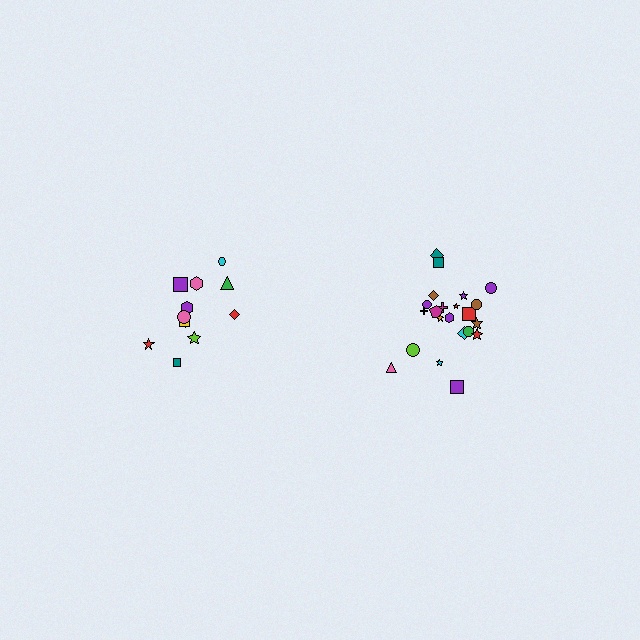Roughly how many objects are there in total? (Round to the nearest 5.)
Roughly 35 objects in total.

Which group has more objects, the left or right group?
The right group.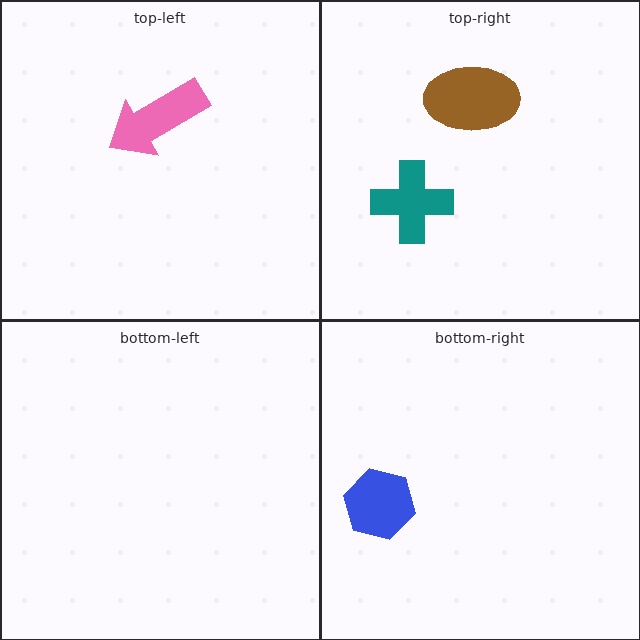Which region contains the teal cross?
The top-right region.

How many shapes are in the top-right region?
2.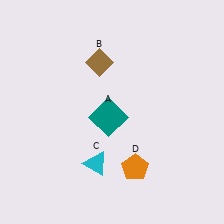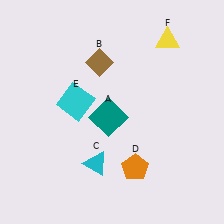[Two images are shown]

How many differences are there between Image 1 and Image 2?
There are 2 differences between the two images.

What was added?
A cyan square (E), a yellow triangle (F) were added in Image 2.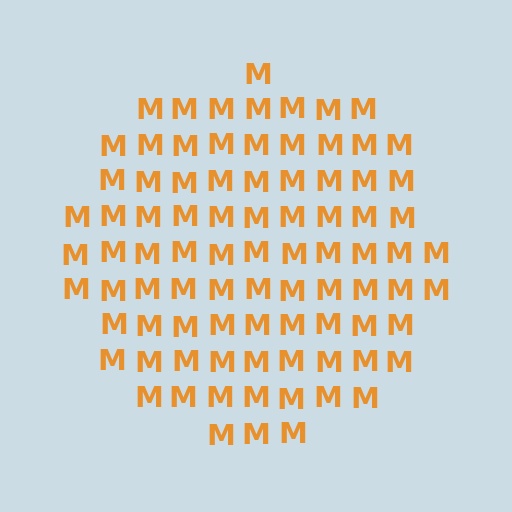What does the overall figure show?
The overall figure shows a circle.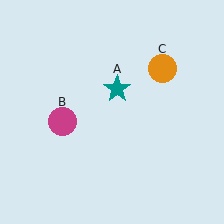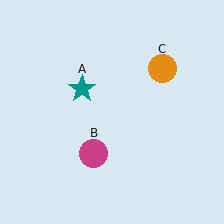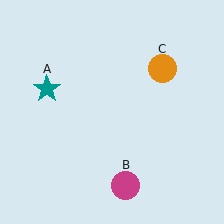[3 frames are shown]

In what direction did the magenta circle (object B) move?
The magenta circle (object B) moved down and to the right.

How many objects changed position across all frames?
2 objects changed position: teal star (object A), magenta circle (object B).